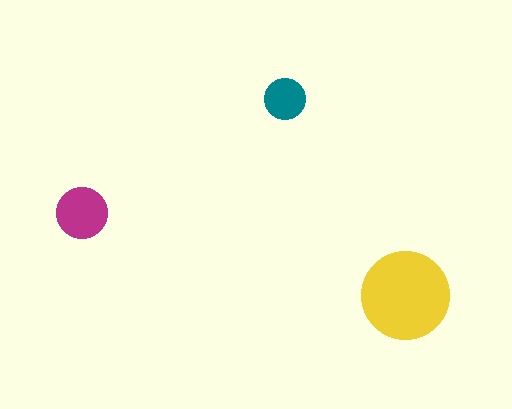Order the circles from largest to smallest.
the yellow one, the magenta one, the teal one.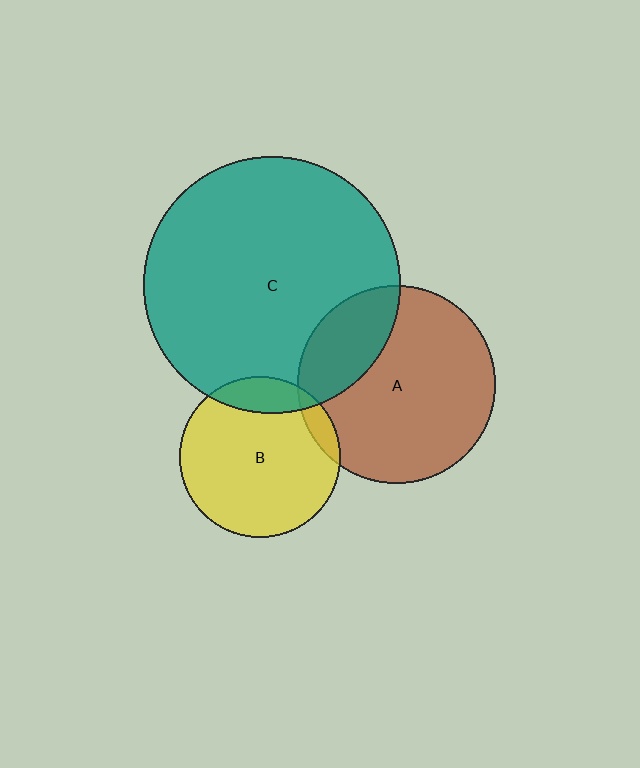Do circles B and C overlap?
Yes.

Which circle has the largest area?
Circle C (teal).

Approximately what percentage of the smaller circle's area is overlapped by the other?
Approximately 15%.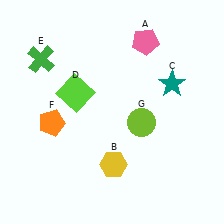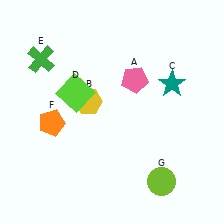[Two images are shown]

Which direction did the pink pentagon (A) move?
The pink pentagon (A) moved down.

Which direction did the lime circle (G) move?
The lime circle (G) moved down.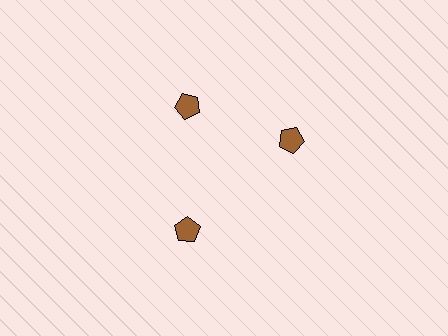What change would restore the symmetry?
The symmetry would be restored by rotating it back into even spacing with its neighbors so that all 3 pentagons sit at equal angles and equal distance from the center.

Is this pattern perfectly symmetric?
No. The 3 brown pentagons are arranged in a ring, but one element near the 3 o'clock position is rotated out of alignment along the ring, breaking the 3-fold rotational symmetry.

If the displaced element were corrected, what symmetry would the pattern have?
It would have 3-fold rotational symmetry — the pattern would map onto itself every 120 degrees.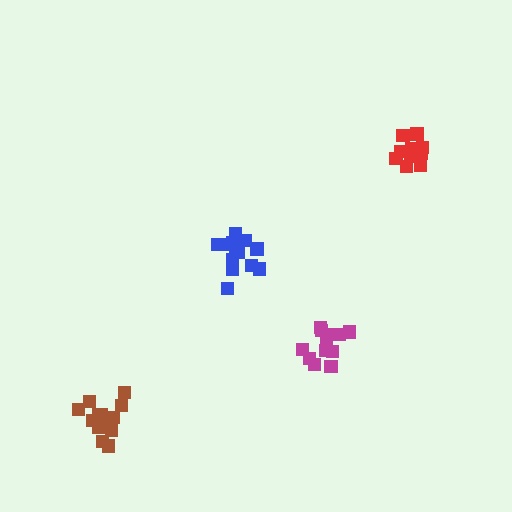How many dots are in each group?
Group 1: 12 dots, Group 2: 14 dots, Group 3: 11 dots, Group 4: 13 dots (50 total).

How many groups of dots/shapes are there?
There are 4 groups.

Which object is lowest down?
The brown cluster is bottommost.